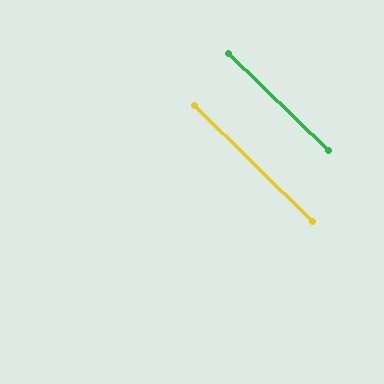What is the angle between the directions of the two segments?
Approximately 1 degree.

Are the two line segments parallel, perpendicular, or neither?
Parallel — their directions differ by only 0.7°.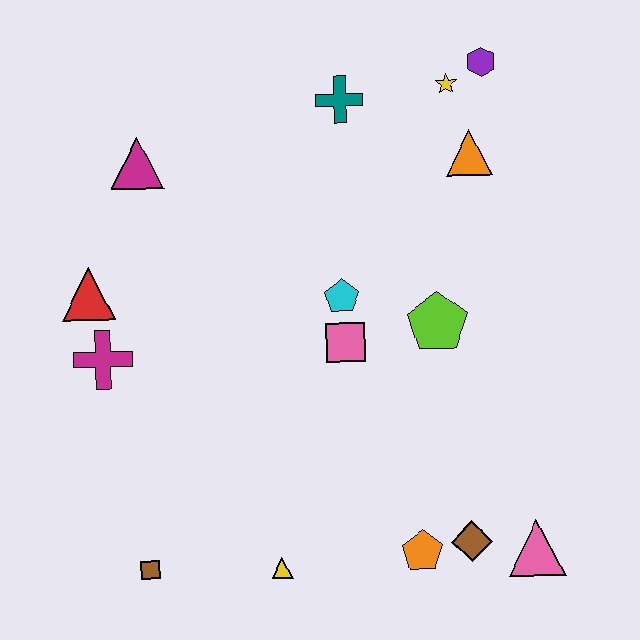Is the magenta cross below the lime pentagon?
Yes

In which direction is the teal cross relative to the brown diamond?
The teal cross is above the brown diamond.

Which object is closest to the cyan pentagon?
The pink square is closest to the cyan pentagon.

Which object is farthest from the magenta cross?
The purple hexagon is farthest from the magenta cross.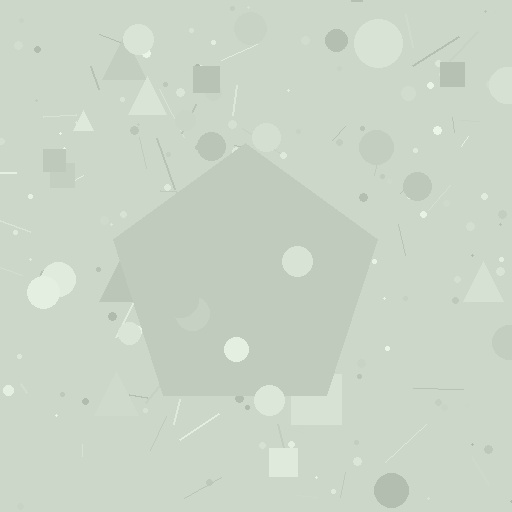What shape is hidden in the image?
A pentagon is hidden in the image.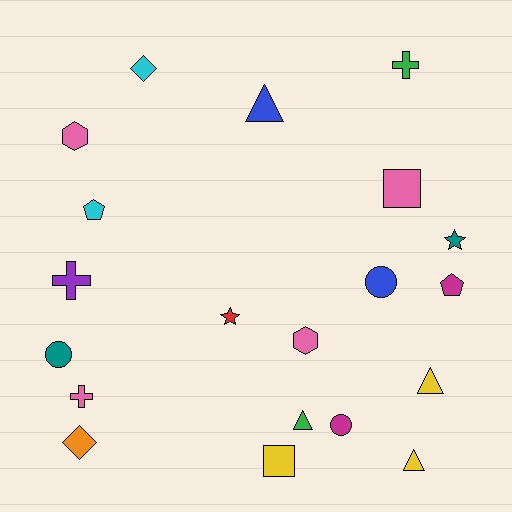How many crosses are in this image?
There are 3 crosses.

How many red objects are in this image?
There is 1 red object.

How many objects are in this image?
There are 20 objects.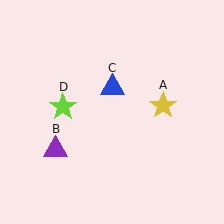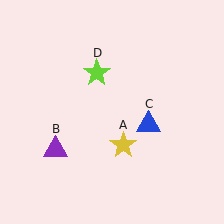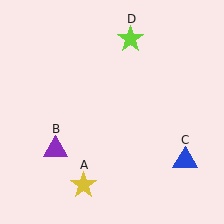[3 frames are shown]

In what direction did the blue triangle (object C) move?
The blue triangle (object C) moved down and to the right.